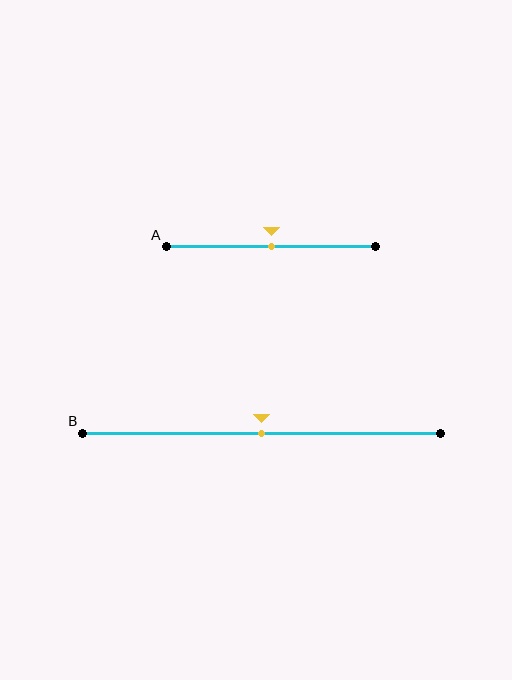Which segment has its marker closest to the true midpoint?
Segment A has its marker closest to the true midpoint.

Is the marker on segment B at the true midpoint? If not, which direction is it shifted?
Yes, the marker on segment B is at the true midpoint.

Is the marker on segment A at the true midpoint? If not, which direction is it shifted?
Yes, the marker on segment A is at the true midpoint.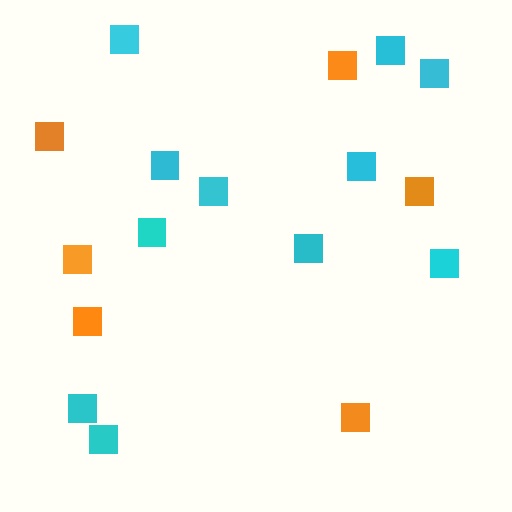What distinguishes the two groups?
There are 2 groups: one group of cyan squares (11) and one group of orange squares (6).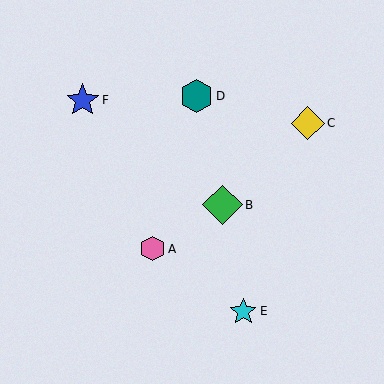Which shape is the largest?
The green diamond (labeled B) is the largest.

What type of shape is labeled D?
Shape D is a teal hexagon.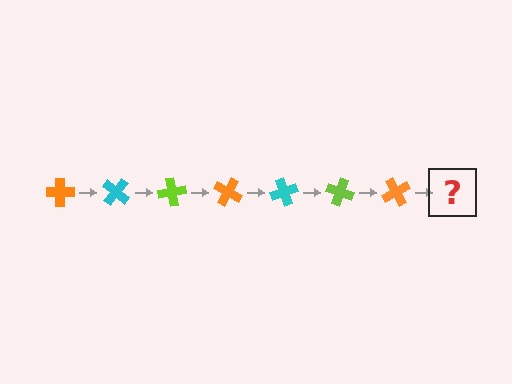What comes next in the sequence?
The next element should be a cyan cross, rotated 280 degrees from the start.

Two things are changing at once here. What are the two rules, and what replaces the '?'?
The two rules are that it rotates 40 degrees each step and the color cycles through orange, cyan, and lime. The '?' should be a cyan cross, rotated 280 degrees from the start.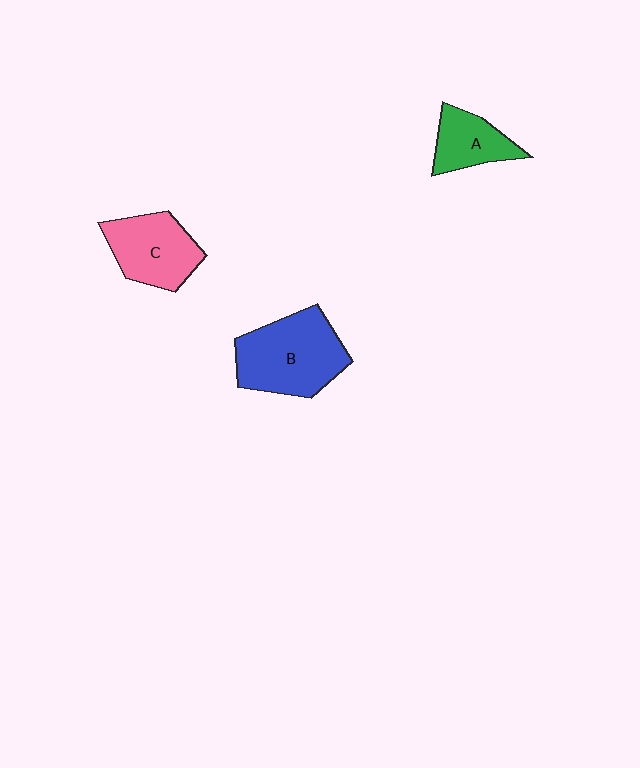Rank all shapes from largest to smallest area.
From largest to smallest: B (blue), C (pink), A (green).